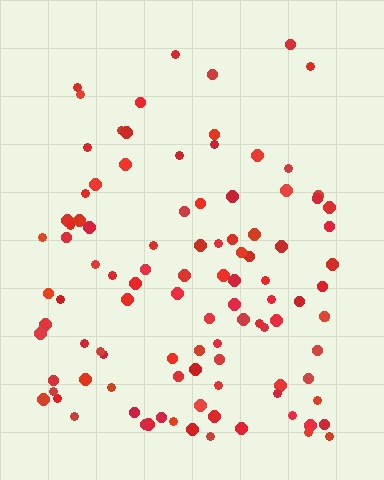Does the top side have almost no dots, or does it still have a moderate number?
Still a moderate number, just noticeably fewer than the bottom.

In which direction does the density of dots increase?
From top to bottom, with the bottom side densest.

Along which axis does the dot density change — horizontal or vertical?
Vertical.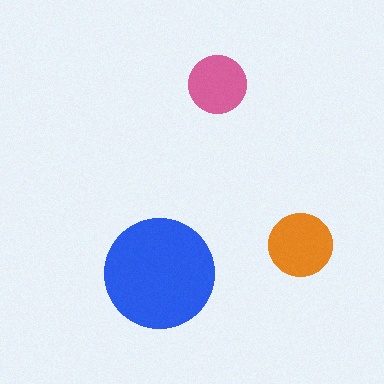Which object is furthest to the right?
The orange circle is rightmost.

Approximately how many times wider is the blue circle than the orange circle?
About 1.5 times wider.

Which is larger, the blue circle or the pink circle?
The blue one.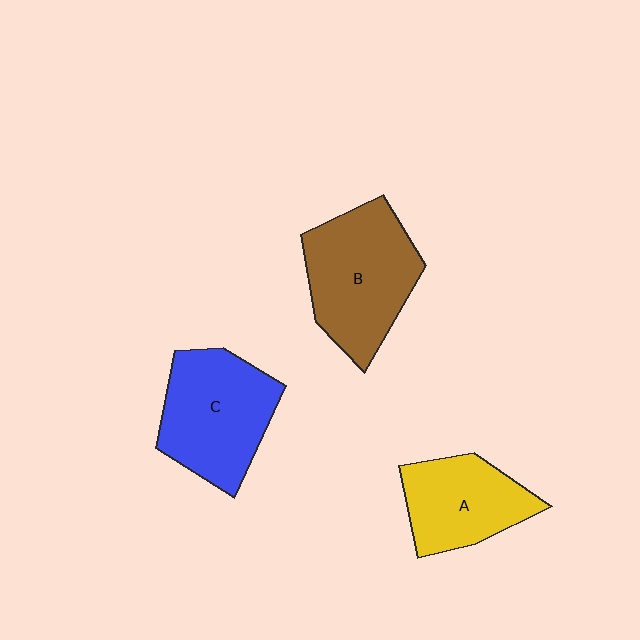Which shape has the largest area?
Shape B (brown).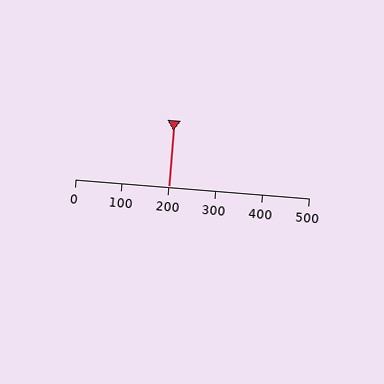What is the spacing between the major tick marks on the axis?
The major ticks are spaced 100 apart.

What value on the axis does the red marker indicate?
The marker indicates approximately 200.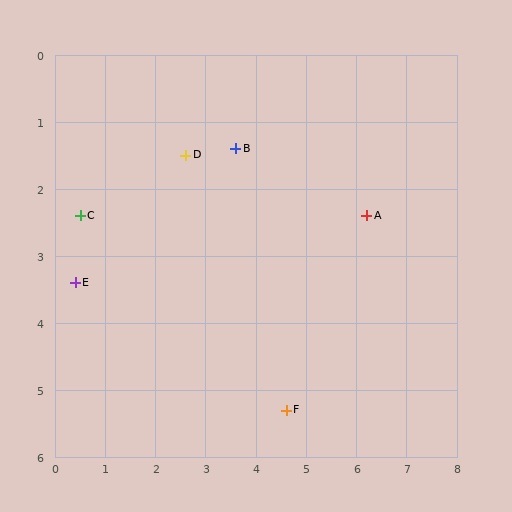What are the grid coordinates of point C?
Point C is at approximately (0.5, 2.4).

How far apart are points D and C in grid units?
Points D and C are about 2.3 grid units apart.